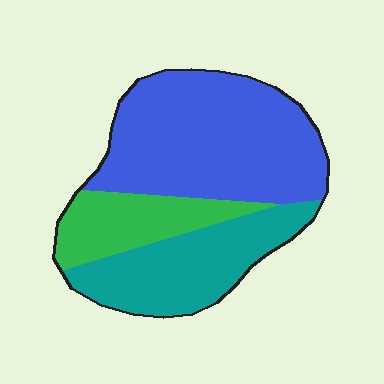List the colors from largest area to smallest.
From largest to smallest: blue, teal, green.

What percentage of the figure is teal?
Teal takes up about one third (1/3) of the figure.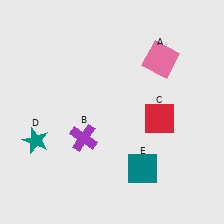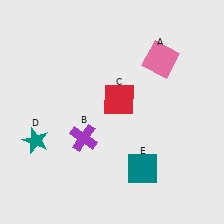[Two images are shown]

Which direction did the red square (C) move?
The red square (C) moved left.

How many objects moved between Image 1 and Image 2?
1 object moved between the two images.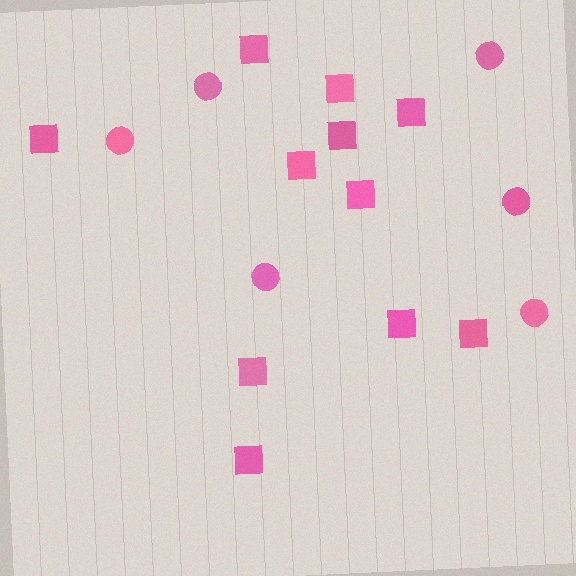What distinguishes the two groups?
There are 2 groups: one group of squares (11) and one group of circles (6).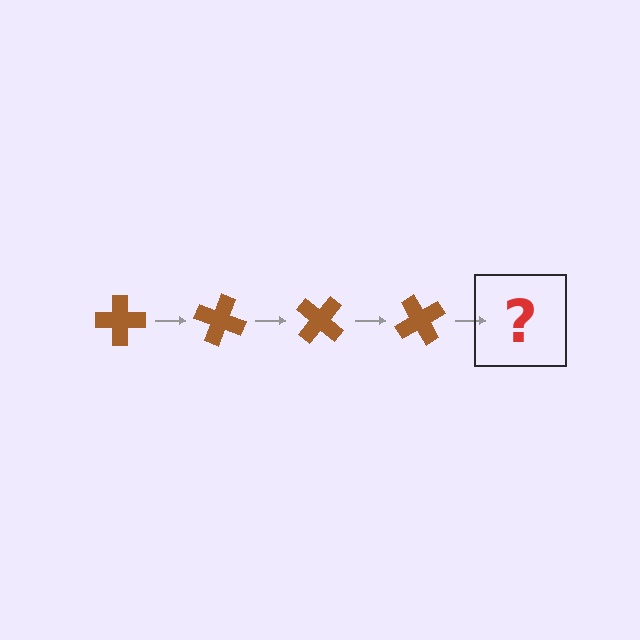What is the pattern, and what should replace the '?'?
The pattern is that the cross rotates 20 degrees each step. The '?' should be a brown cross rotated 80 degrees.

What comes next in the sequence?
The next element should be a brown cross rotated 80 degrees.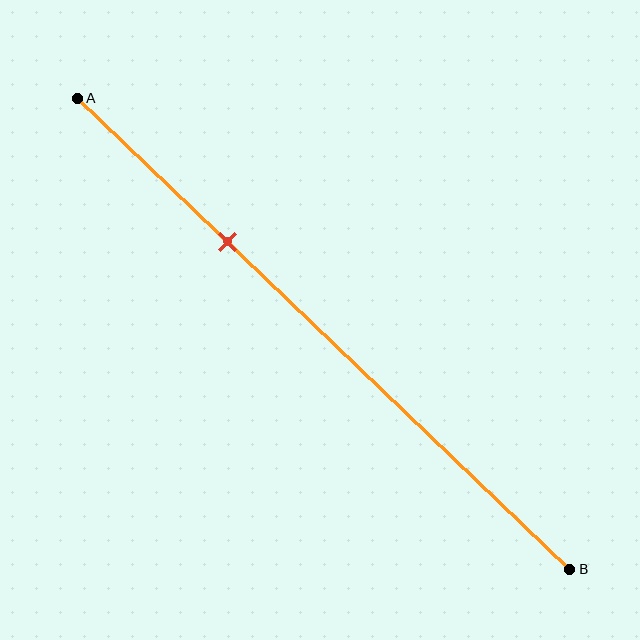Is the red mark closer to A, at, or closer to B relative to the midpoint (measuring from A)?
The red mark is closer to point A than the midpoint of segment AB.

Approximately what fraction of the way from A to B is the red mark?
The red mark is approximately 30% of the way from A to B.